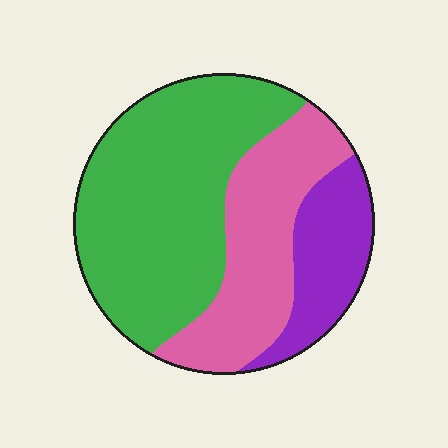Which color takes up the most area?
Green, at roughly 50%.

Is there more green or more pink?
Green.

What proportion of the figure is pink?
Pink takes up about one third (1/3) of the figure.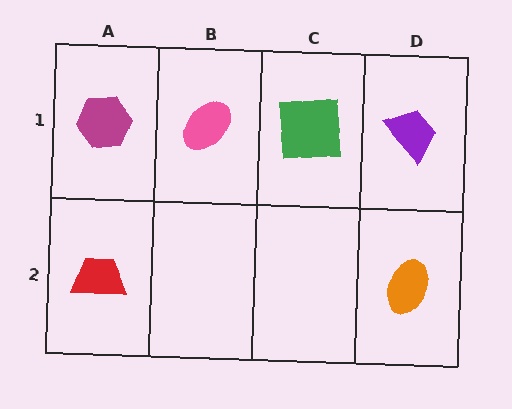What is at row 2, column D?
An orange ellipse.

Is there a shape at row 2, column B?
No, that cell is empty.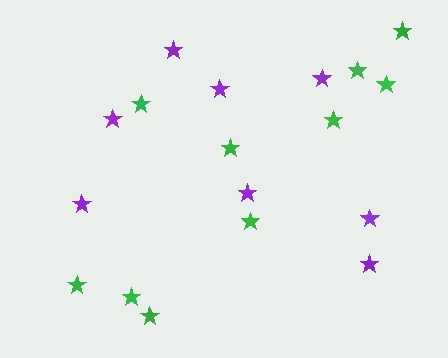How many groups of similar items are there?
There are 2 groups: one group of green stars (10) and one group of purple stars (8).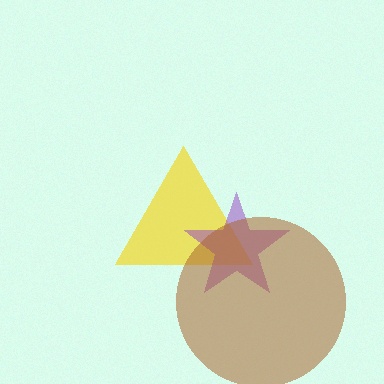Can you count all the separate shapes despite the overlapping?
Yes, there are 3 separate shapes.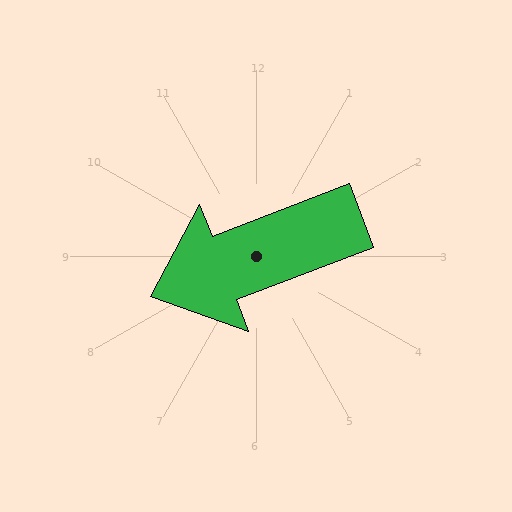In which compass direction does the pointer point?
West.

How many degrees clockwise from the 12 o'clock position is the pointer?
Approximately 249 degrees.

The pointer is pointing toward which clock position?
Roughly 8 o'clock.